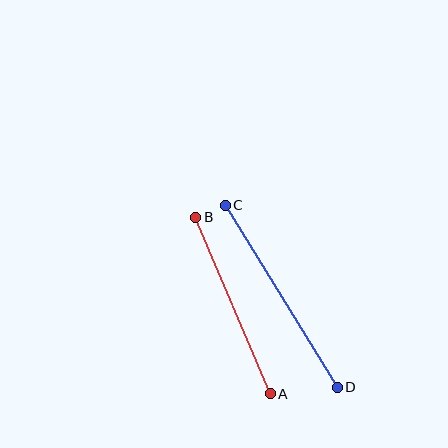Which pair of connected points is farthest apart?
Points C and D are farthest apart.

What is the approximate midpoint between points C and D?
The midpoint is at approximately (281, 296) pixels.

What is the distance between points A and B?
The distance is approximately 191 pixels.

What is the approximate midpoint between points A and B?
The midpoint is at approximately (233, 305) pixels.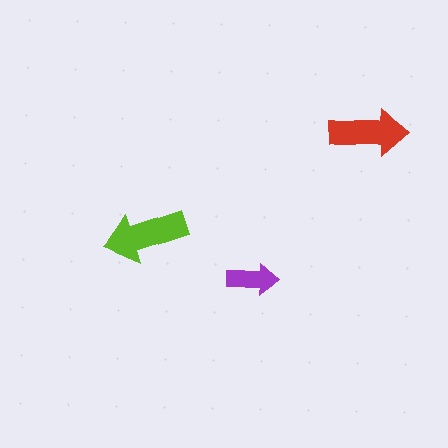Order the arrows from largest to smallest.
the lime one, the red one, the purple one.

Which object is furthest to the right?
The red arrow is rightmost.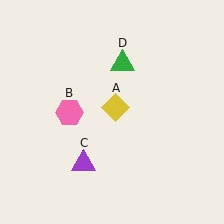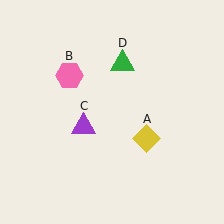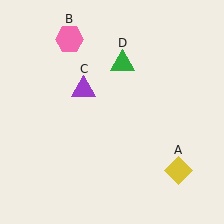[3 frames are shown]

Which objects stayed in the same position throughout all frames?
Green triangle (object D) remained stationary.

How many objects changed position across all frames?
3 objects changed position: yellow diamond (object A), pink hexagon (object B), purple triangle (object C).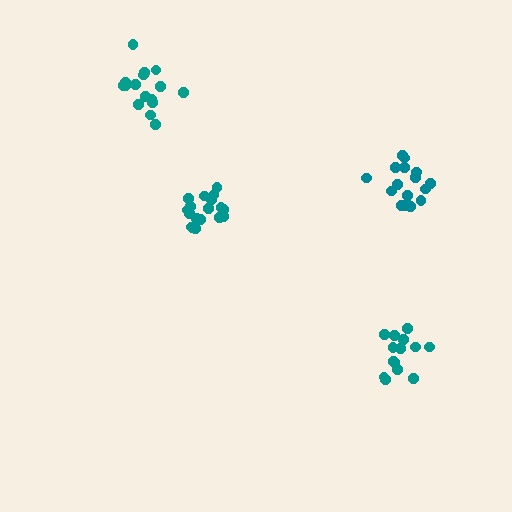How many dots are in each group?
Group 1: 17 dots, Group 2: 18 dots, Group 3: 14 dots, Group 4: 17 dots (66 total).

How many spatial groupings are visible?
There are 4 spatial groupings.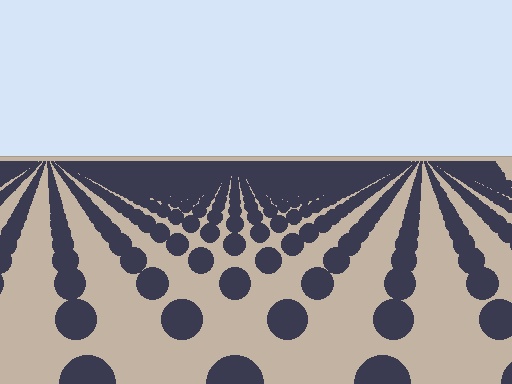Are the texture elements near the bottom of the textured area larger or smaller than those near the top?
Larger. Near the bottom, elements are closer to the viewer and appear at a bigger on-screen size.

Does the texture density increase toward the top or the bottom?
Density increases toward the top.